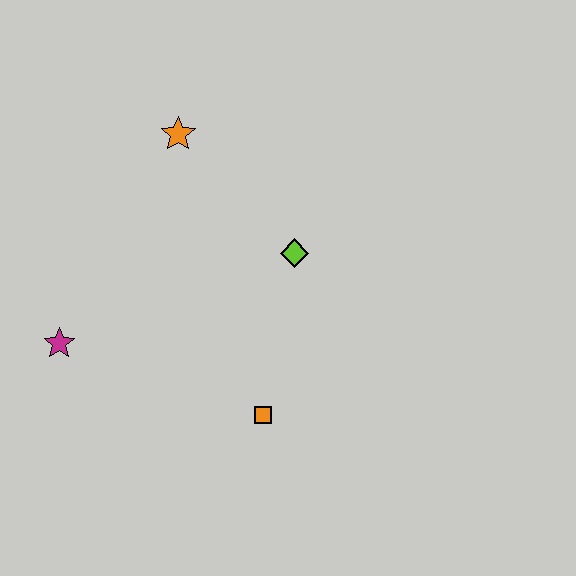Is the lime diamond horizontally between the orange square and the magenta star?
No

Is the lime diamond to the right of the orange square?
Yes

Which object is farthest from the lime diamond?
The magenta star is farthest from the lime diamond.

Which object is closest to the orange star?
The lime diamond is closest to the orange star.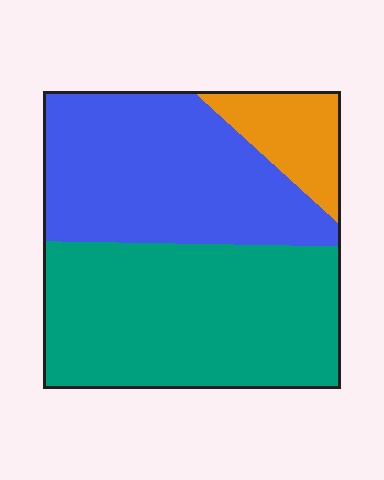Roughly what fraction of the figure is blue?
Blue covers about 40% of the figure.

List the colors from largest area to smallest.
From largest to smallest: teal, blue, orange.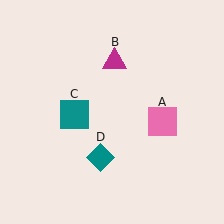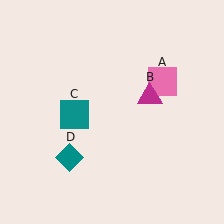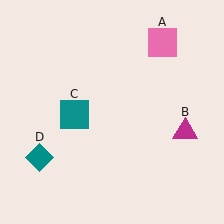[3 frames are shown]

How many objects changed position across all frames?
3 objects changed position: pink square (object A), magenta triangle (object B), teal diamond (object D).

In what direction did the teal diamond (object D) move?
The teal diamond (object D) moved left.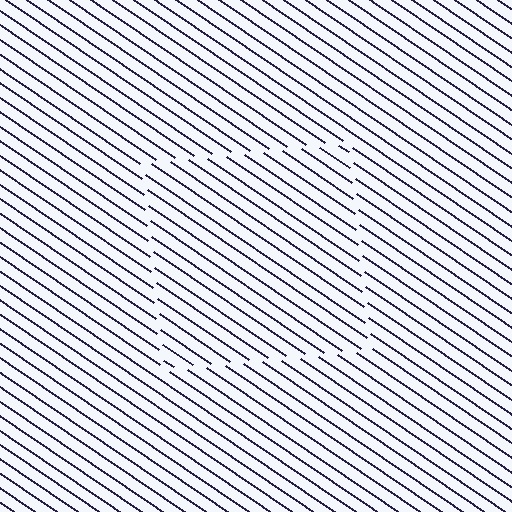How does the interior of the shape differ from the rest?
The interior of the shape contains the same grating, shifted by half a period — the contour is defined by the phase discontinuity where line-ends from the inner and outer gratings abut.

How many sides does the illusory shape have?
4 sides — the line-ends trace a square.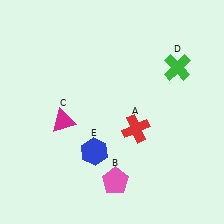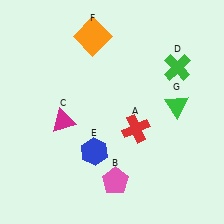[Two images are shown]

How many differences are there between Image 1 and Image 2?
There are 2 differences between the two images.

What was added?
An orange square (F), a green triangle (G) were added in Image 2.